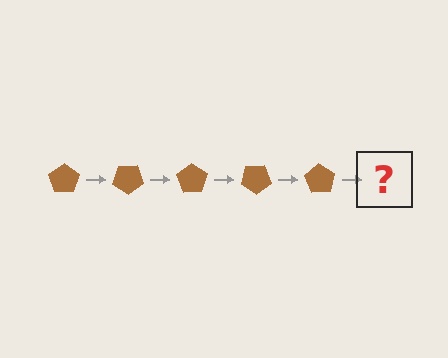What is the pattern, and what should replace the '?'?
The pattern is that the pentagon rotates 35 degrees each step. The '?' should be a brown pentagon rotated 175 degrees.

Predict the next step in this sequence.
The next step is a brown pentagon rotated 175 degrees.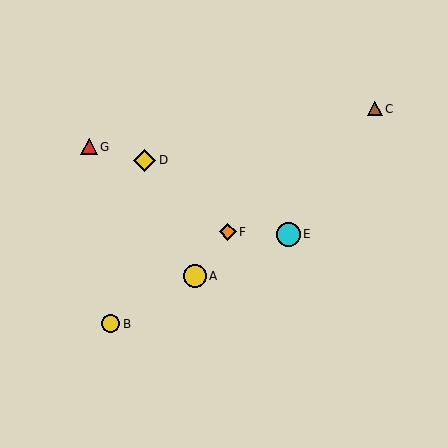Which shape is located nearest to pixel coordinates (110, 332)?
The yellow circle (labeled B) at (111, 324) is nearest to that location.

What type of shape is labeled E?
Shape E is a cyan circle.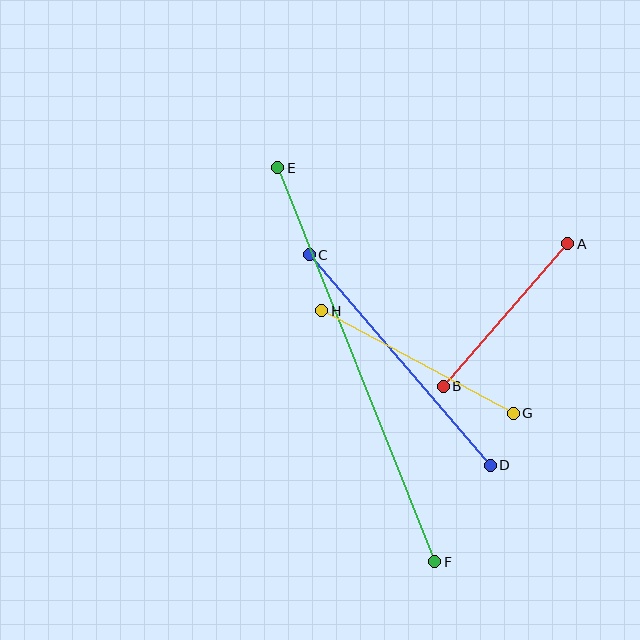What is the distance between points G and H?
The distance is approximately 218 pixels.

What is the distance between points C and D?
The distance is approximately 278 pixels.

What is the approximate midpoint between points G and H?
The midpoint is at approximately (418, 362) pixels.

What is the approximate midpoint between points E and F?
The midpoint is at approximately (356, 365) pixels.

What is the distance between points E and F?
The distance is approximately 424 pixels.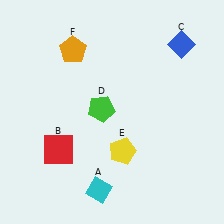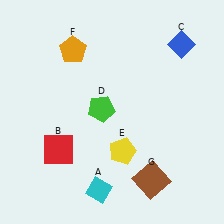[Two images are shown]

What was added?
A brown square (G) was added in Image 2.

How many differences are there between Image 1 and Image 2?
There is 1 difference between the two images.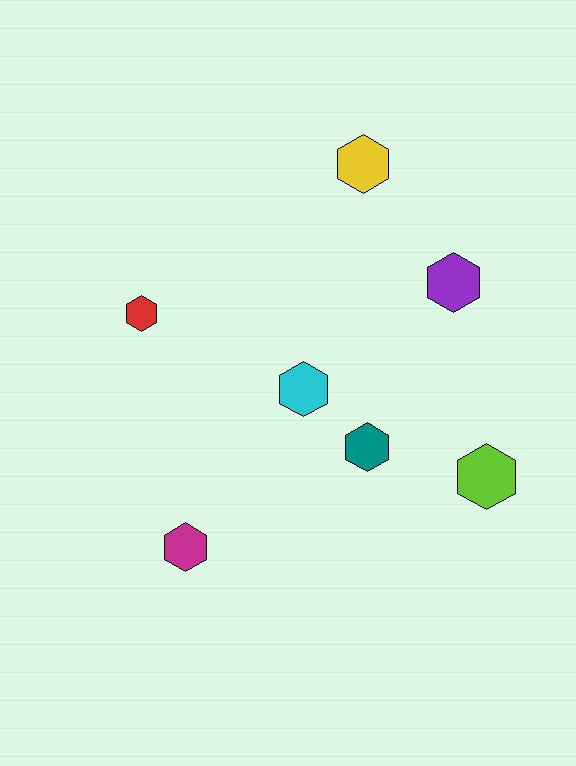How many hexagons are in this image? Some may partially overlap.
There are 7 hexagons.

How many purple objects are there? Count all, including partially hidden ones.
There is 1 purple object.